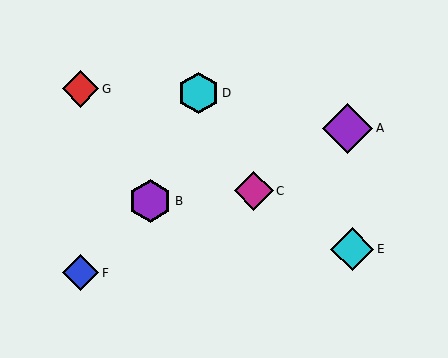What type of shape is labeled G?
Shape G is a red diamond.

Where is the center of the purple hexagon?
The center of the purple hexagon is at (150, 201).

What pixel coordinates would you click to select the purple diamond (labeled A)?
Click at (348, 128) to select the purple diamond A.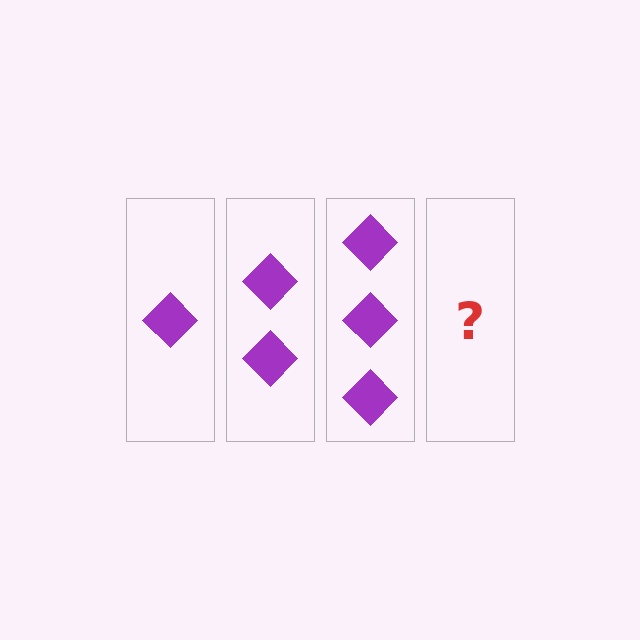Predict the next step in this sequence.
The next step is 4 diamonds.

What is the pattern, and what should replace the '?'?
The pattern is that each step adds one more diamond. The '?' should be 4 diamonds.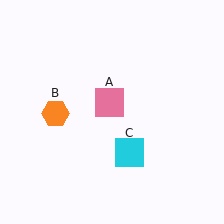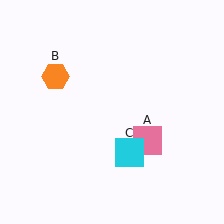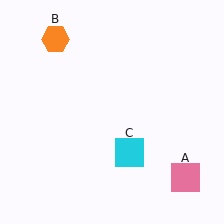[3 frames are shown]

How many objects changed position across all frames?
2 objects changed position: pink square (object A), orange hexagon (object B).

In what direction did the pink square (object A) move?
The pink square (object A) moved down and to the right.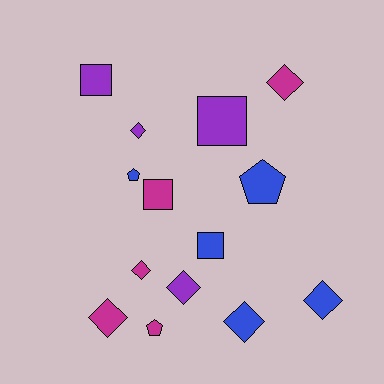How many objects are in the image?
There are 14 objects.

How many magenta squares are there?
There is 1 magenta square.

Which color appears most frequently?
Blue, with 5 objects.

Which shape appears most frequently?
Diamond, with 7 objects.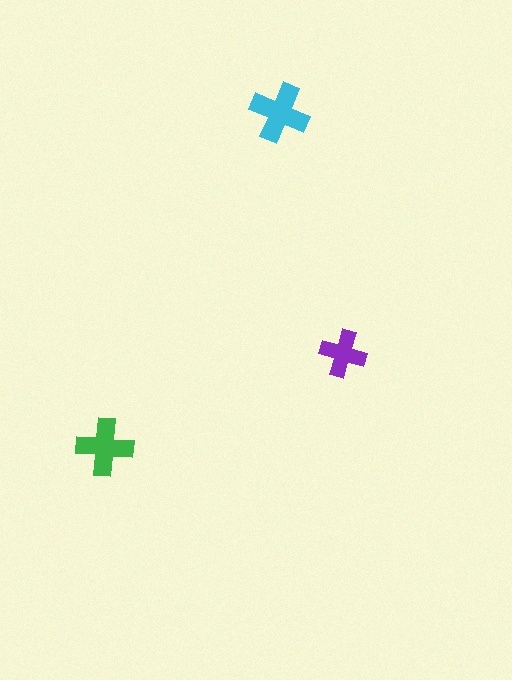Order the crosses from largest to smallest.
the cyan one, the green one, the purple one.